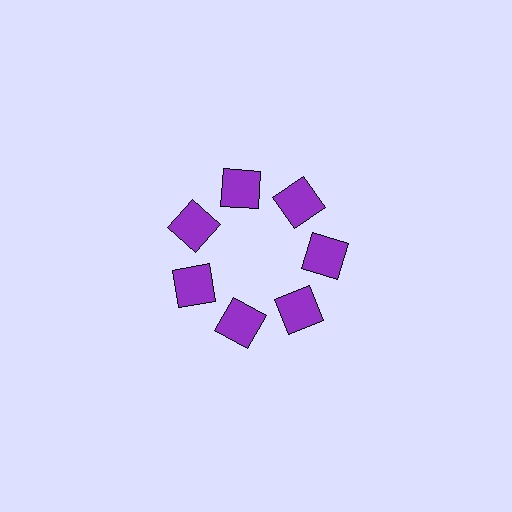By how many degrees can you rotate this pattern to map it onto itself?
The pattern maps onto itself every 51 degrees of rotation.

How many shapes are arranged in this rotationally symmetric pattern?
There are 7 shapes, arranged in 7 groups of 1.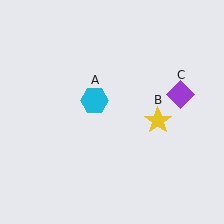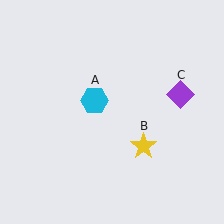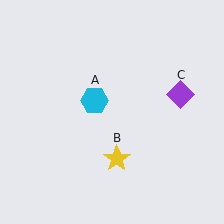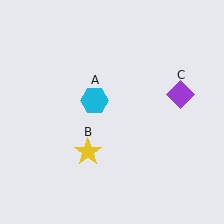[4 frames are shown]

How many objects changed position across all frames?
1 object changed position: yellow star (object B).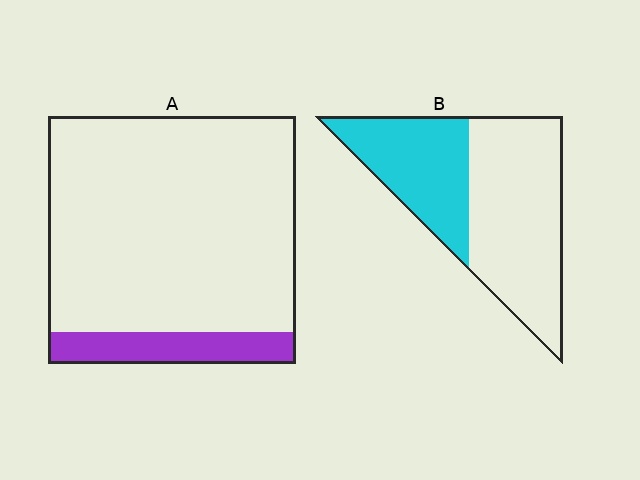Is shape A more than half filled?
No.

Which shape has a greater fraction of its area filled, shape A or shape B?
Shape B.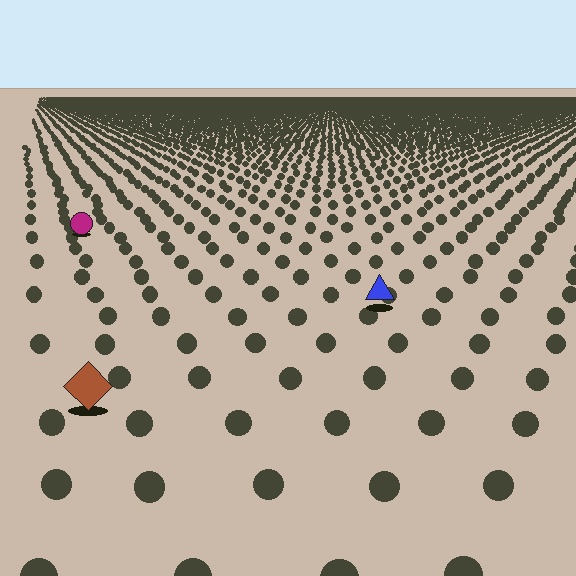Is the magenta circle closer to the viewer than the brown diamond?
No. The brown diamond is closer — you can tell from the texture gradient: the ground texture is coarser near it.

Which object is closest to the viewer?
The brown diamond is closest. The texture marks near it are larger and more spread out.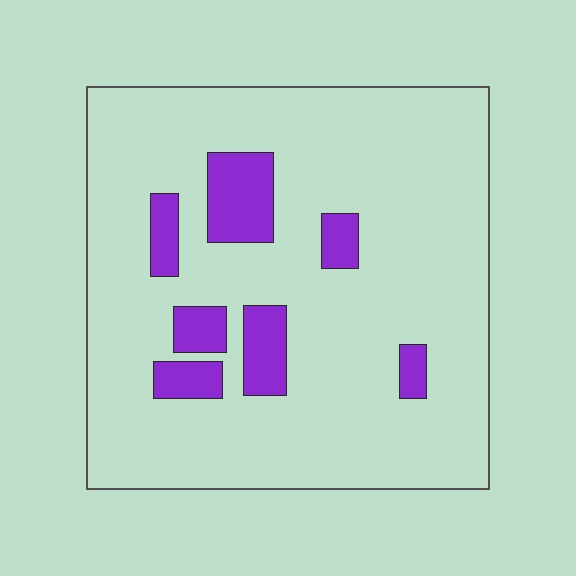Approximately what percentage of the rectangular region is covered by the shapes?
Approximately 15%.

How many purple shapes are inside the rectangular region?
7.